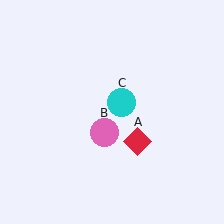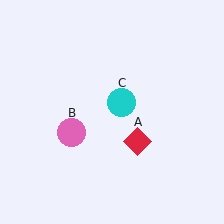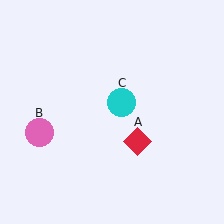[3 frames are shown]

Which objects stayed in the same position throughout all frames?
Red diamond (object A) and cyan circle (object C) remained stationary.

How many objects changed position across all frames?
1 object changed position: pink circle (object B).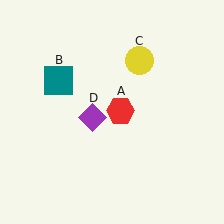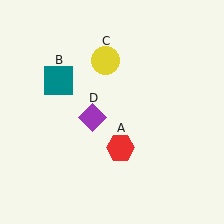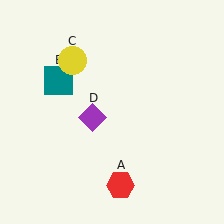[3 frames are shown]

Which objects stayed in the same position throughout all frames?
Teal square (object B) and purple diamond (object D) remained stationary.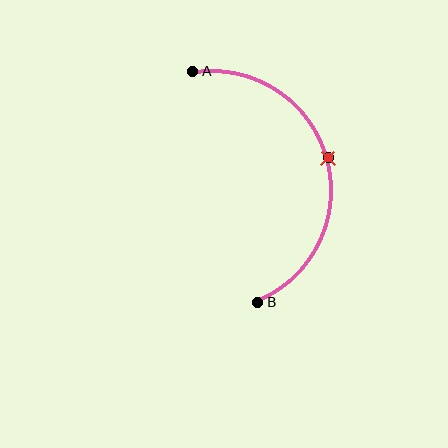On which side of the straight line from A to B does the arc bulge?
The arc bulges to the right of the straight line connecting A and B.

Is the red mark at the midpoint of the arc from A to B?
Yes. The red mark lies on the arc at equal arc-length from both A and B — it is the arc midpoint.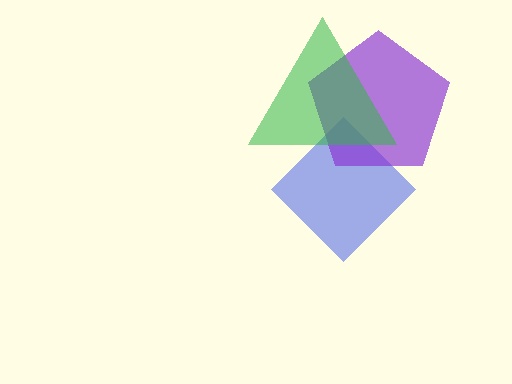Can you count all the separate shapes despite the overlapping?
Yes, there are 3 separate shapes.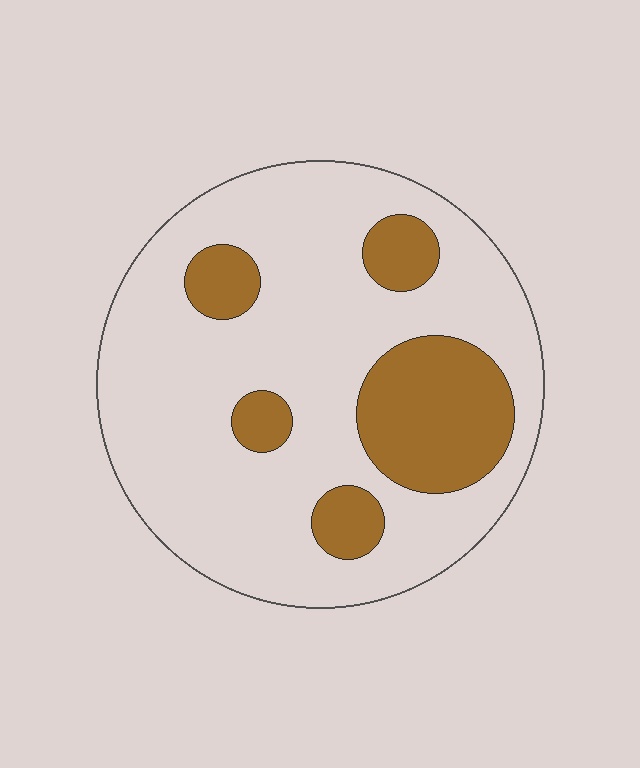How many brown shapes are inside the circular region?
5.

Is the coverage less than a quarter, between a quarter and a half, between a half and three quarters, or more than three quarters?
Less than a quarter.